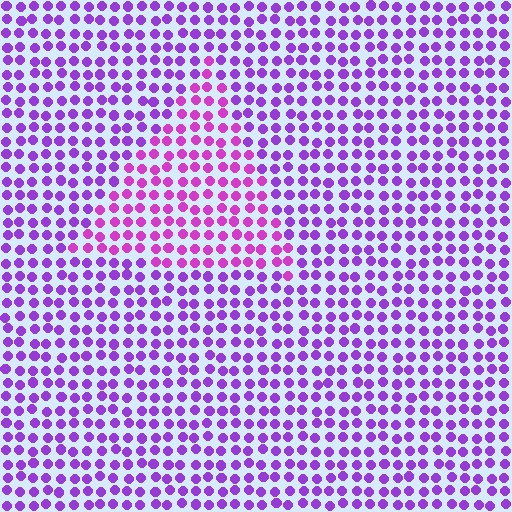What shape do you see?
I see a triangle.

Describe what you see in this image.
The image is filled with small purple elements in a uniform arrangement. A triangle-shaped region is visible where the elements are tinted to a slightly different hue, forming a subtle color boundary.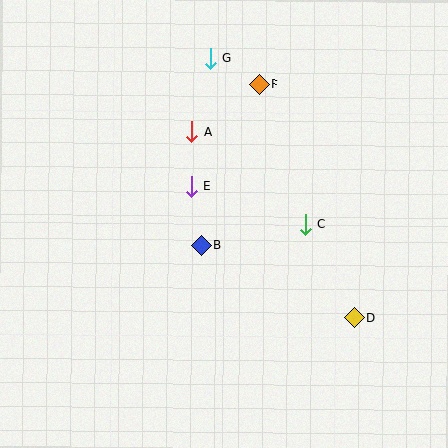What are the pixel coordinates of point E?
Point E is at (192, 186).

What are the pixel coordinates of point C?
Point C is at (305, 224).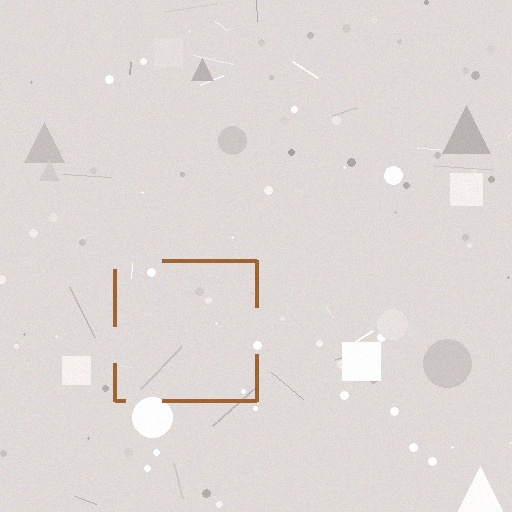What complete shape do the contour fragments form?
The contour fragments form a square.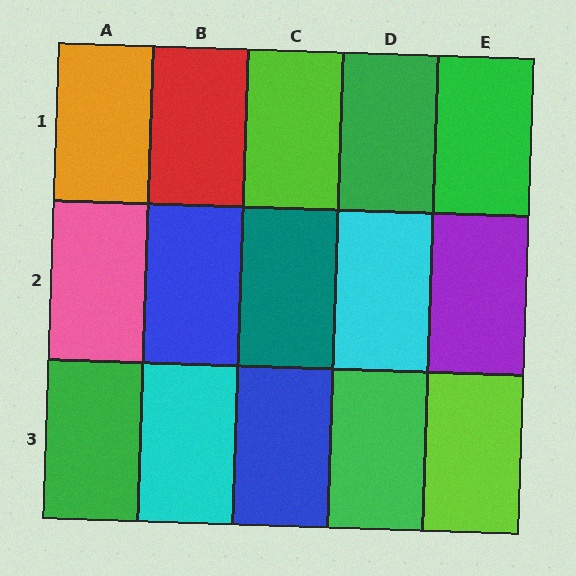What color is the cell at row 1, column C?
Lime.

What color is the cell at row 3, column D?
Green.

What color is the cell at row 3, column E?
Lime.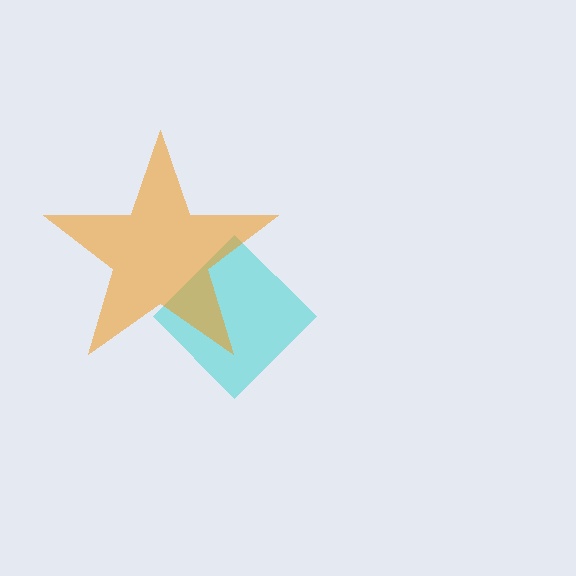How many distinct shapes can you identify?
There are 2 distinct shapes: a cyan diamond, an orange star.